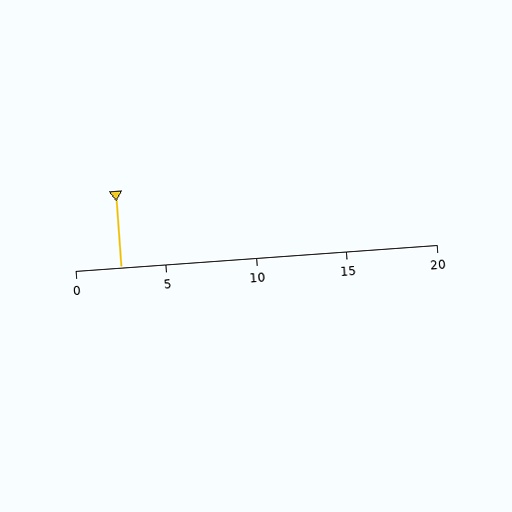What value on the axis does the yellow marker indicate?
The marker indicates approximately 2.5.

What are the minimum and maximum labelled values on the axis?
The axis runs from 0 to 20.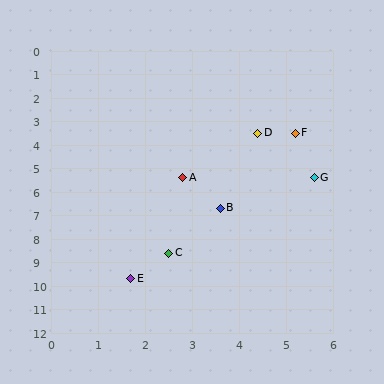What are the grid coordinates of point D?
Point D is at approximately (4.4, 3.5).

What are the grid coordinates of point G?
Point G is at approximately (5.6, 5.4).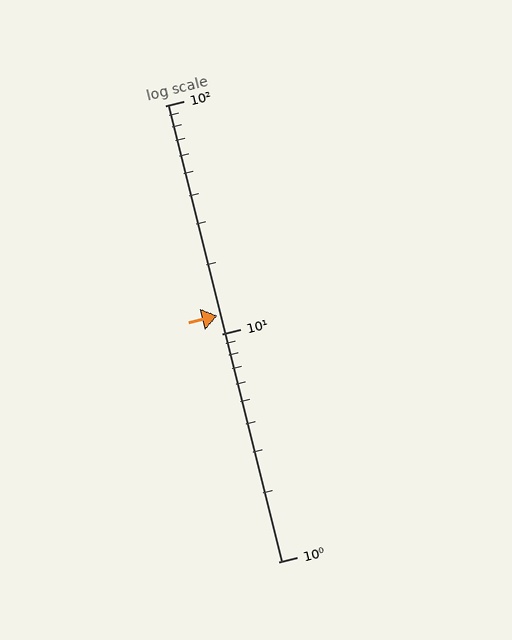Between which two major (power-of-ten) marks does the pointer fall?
The pointer is between 10 and 100.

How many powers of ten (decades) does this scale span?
The scale spans 2 decades, from 1 to 100.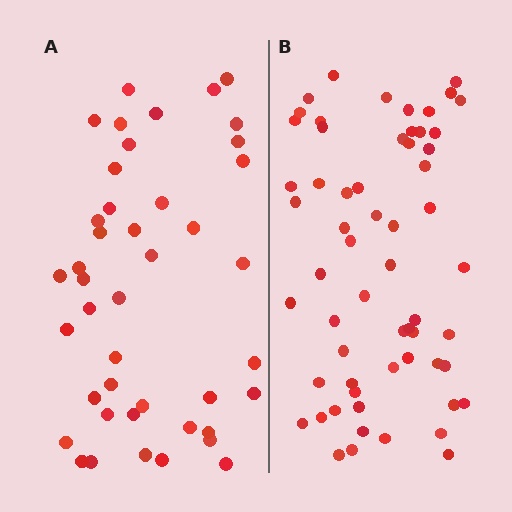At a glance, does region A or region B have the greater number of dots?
Region B (the right region) has more dots.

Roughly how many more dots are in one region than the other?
Region B has approximately 15 more dots than region A.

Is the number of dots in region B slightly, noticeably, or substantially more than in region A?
Region B has noticeably more, but not dramatically so. The ratio is roughly 1.4 to 1.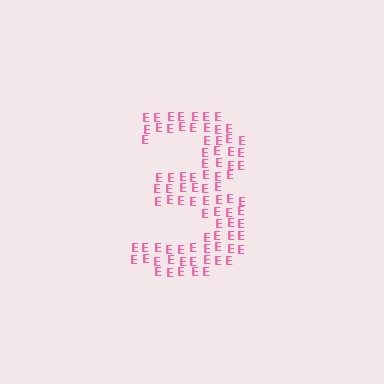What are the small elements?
The small elements are letter E's.